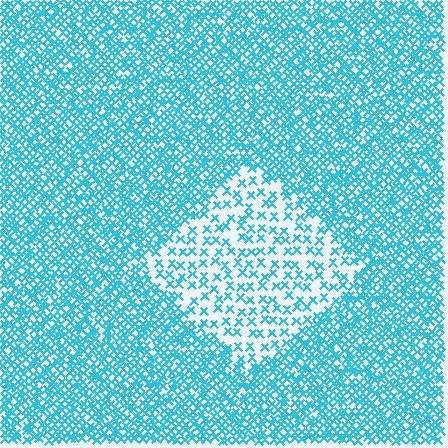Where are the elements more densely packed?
The elements are more densely packed outside the diamond boundary.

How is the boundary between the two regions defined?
The boundary is defined by a change in element density (approximately 2.6x ratio). All elements are the same color, size, and shape.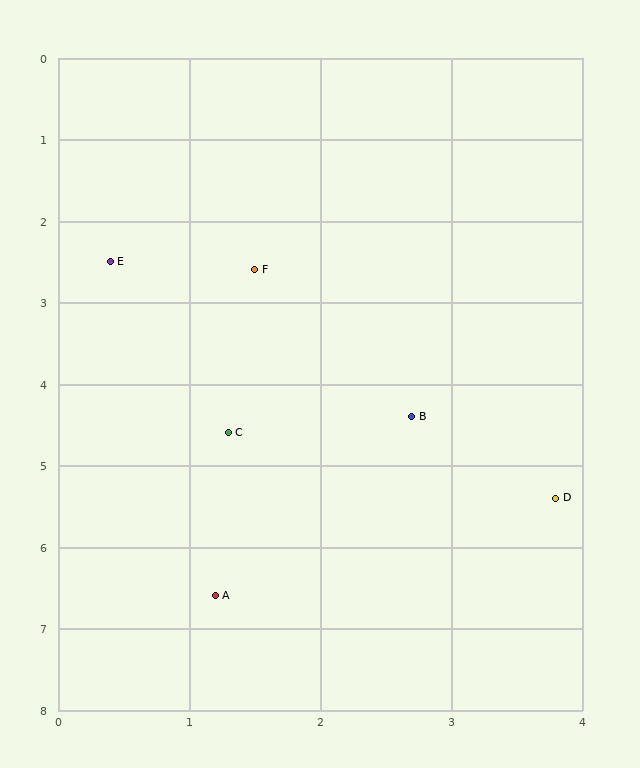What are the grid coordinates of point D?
Point D is at approximately (3.8, 5.4).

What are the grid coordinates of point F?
Point F is at approximately (1.5, 2.6).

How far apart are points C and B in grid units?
Points C and B are about 1.4 grid units apart.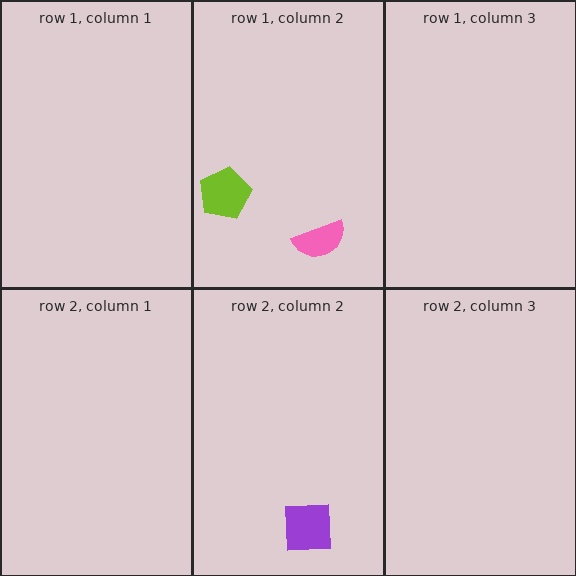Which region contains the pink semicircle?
The row 1, column 2 region.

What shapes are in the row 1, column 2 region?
The lime pentagon, the pink semicircle.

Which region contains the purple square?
The row 2, column 2 region.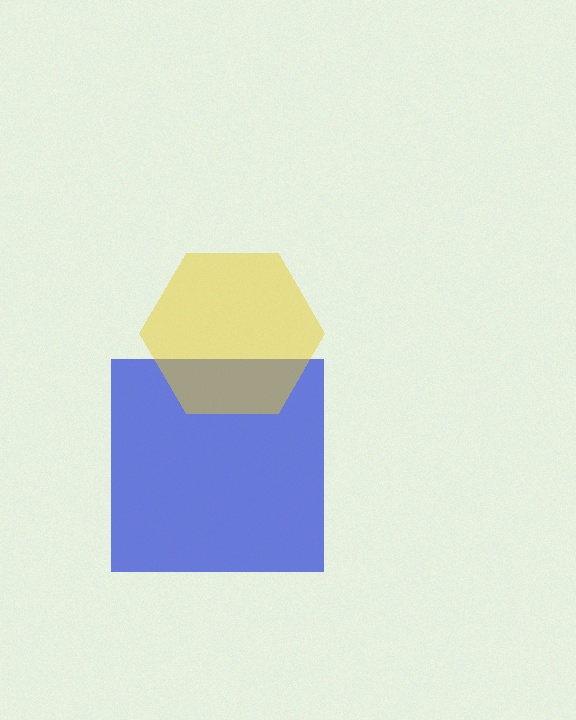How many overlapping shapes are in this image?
There are 2 overlapping shapes in the image.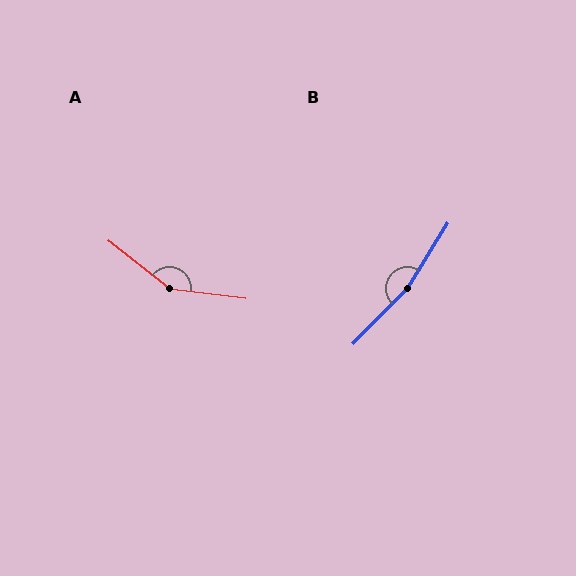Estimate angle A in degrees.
Approximately 149 degrees.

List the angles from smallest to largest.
A (149°), B (167°).